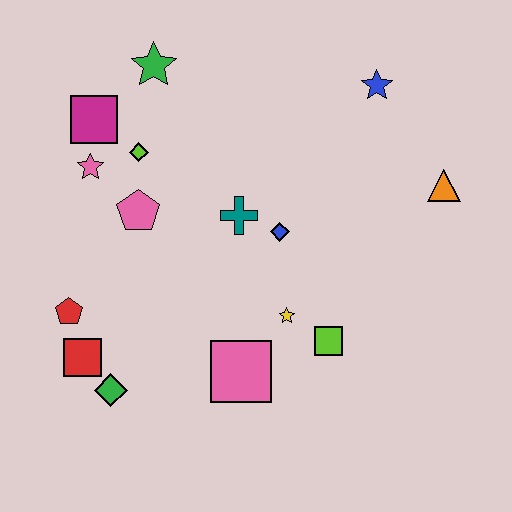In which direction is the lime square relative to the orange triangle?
The lime square is below the orange triangle.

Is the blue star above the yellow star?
Yes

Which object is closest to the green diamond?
The red square is closest to the green diamond.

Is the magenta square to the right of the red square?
Yes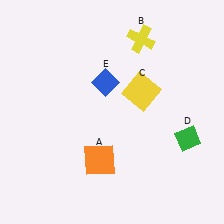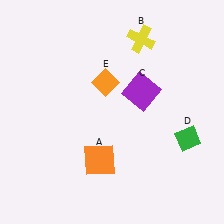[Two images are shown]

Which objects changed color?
C changed from yellow to purple. E changed from blue to orange.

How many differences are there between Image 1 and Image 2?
There are 2 differences between the two images.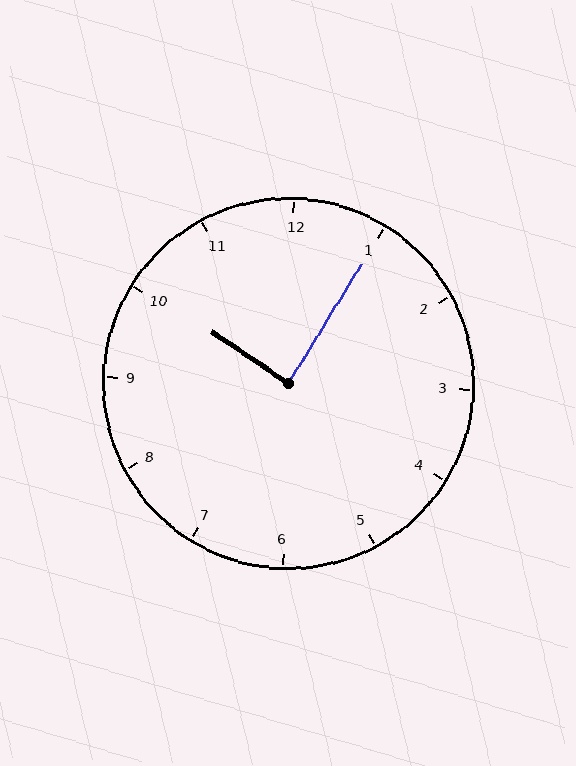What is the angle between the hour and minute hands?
Approximately 88 degrees.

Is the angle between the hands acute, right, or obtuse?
It is right.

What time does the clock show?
10:05.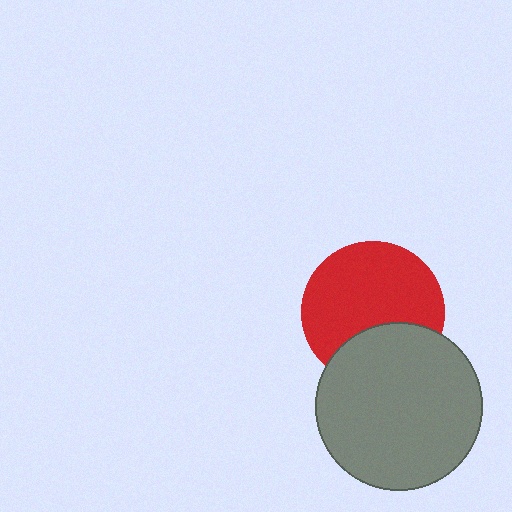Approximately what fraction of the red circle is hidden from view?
Roughly 30% of the red circle is hidden behind the gray circle.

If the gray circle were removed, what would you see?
You would see the complete red circle.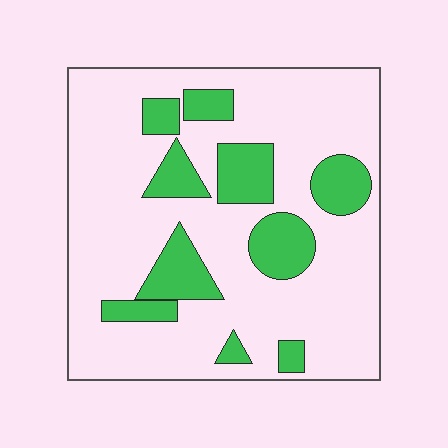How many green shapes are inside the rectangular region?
10.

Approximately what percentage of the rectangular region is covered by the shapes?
Approximately 25%.